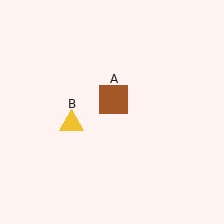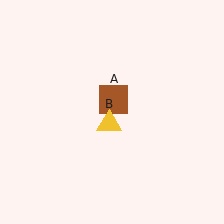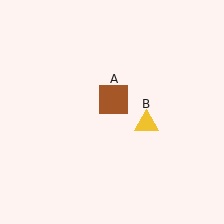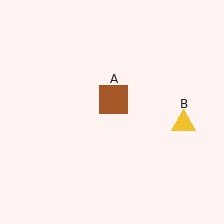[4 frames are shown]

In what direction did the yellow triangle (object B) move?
The yellow triangle (object B) moved right.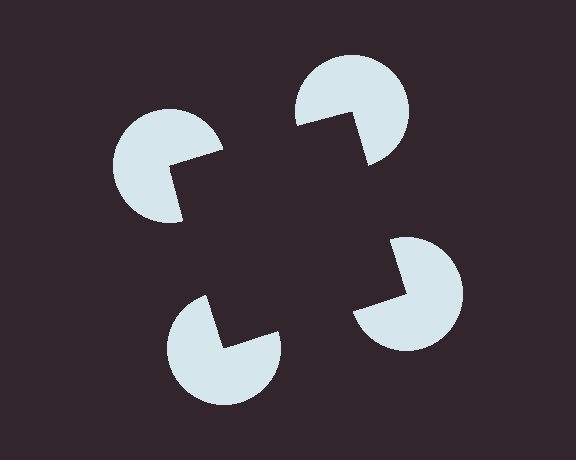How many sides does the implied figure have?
4 sides.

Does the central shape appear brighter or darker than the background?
It typically appears slightly darker than the background, even though no actual brightness change is drawn.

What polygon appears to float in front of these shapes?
An illusory square — its edges are inferred from the aligned wedge cuts in the pac-man discs, not physically drawn.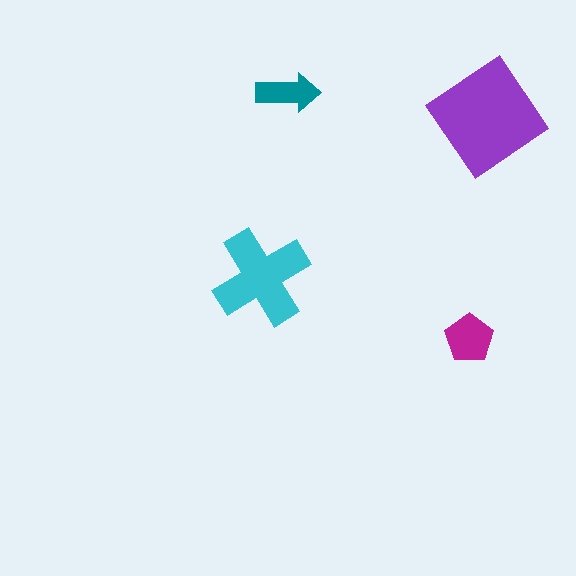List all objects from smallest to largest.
The teal arrow, the magenta pentagon, the cyan cross, the purple diamond.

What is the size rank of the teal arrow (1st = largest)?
4th.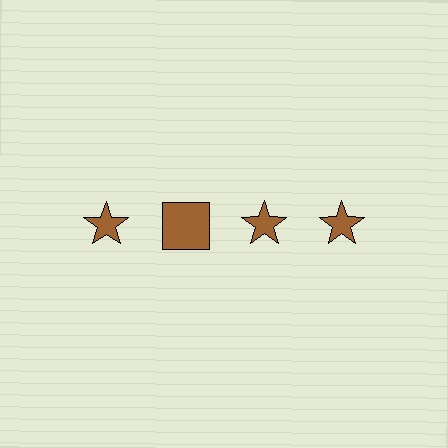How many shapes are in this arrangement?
There are 4 shapes arranged in a grid pattern.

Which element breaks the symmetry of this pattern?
The brown square in the top row, second from left column breaks the symmetry. All other shapes are brown stars.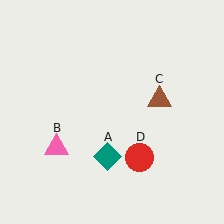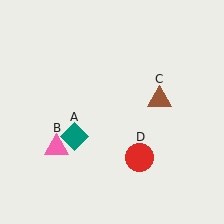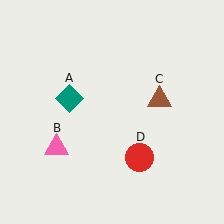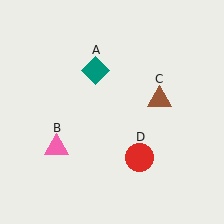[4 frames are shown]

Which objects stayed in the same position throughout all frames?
Pink triangle (object B) and brown triangle (object C) and red circle (object D) remained stationary.